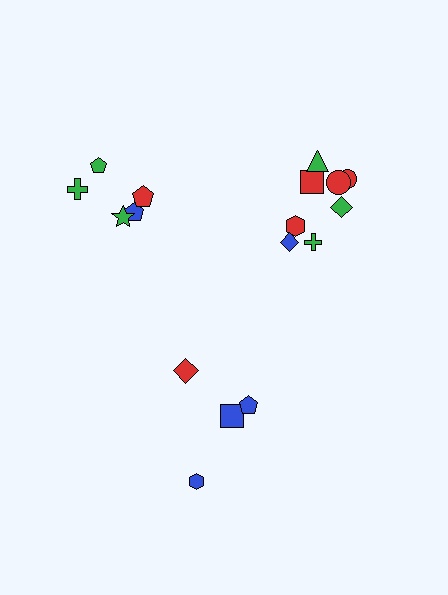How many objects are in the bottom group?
There are 4 objects.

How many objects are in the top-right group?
There are 8 objects.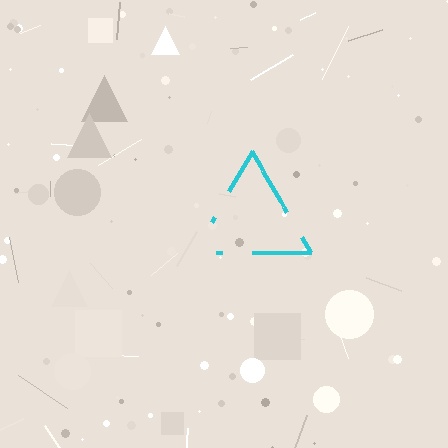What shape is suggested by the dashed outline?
The dashed outline suggests a triangle.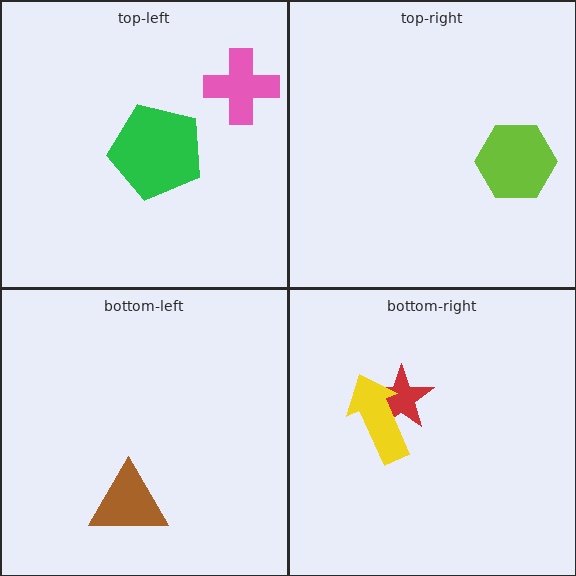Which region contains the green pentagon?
The top-left region.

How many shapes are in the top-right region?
1.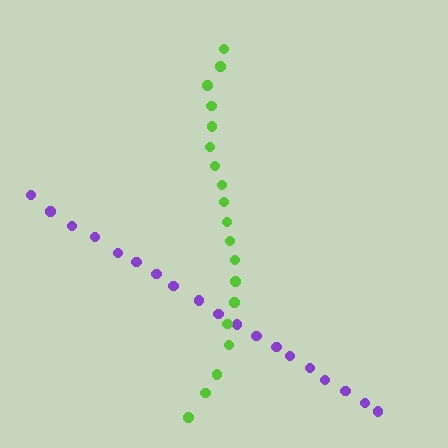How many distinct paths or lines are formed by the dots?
There are 2 distinct paths.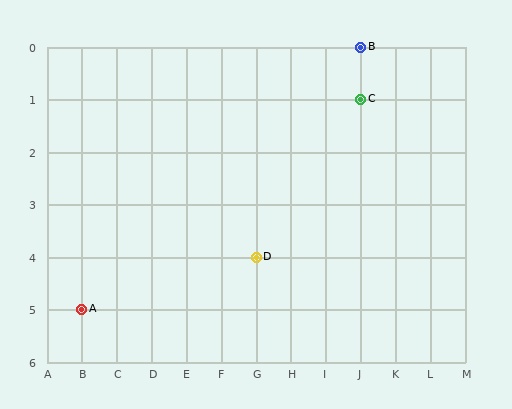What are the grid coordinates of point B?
Point B is at grid coordinates (J, 0).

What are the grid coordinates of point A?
Point A is at grid coordinates (B, 5).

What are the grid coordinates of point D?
Point D is at grid coordinates (G, 4).